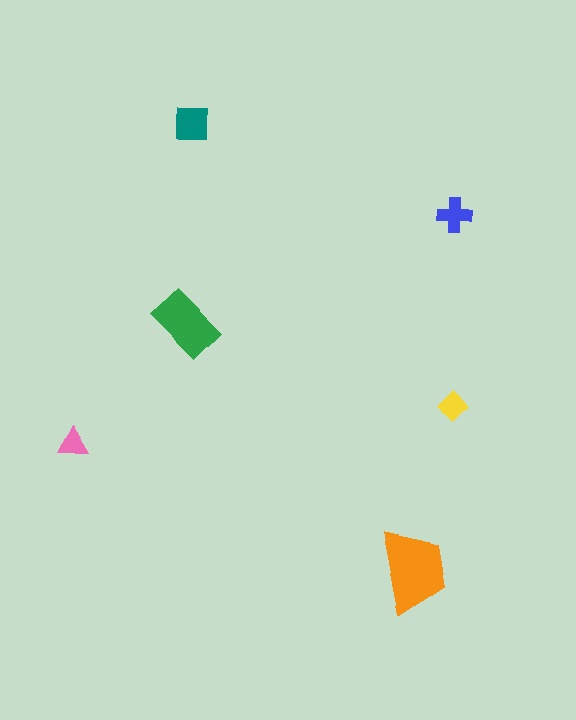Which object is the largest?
The orange trapezoid.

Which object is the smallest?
The pink triangle.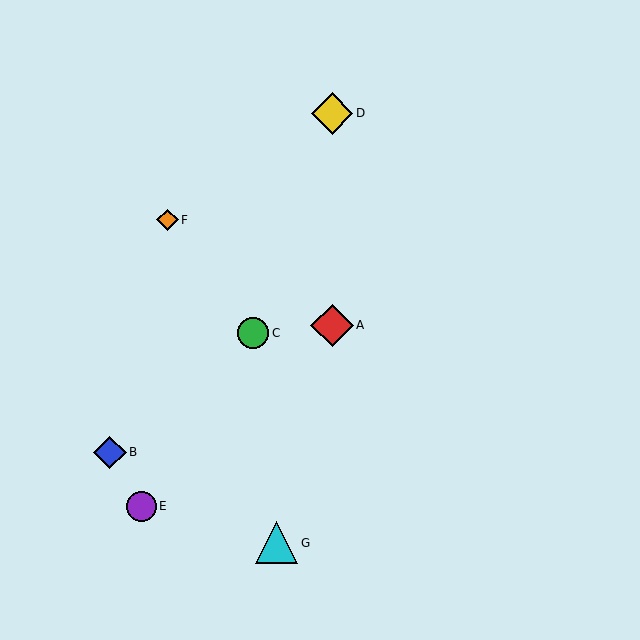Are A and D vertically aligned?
Yes, both are at x≈332.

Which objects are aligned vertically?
Objects A, D are aligned vertically.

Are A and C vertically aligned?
No, A is at x≈332 and C is at x≈253.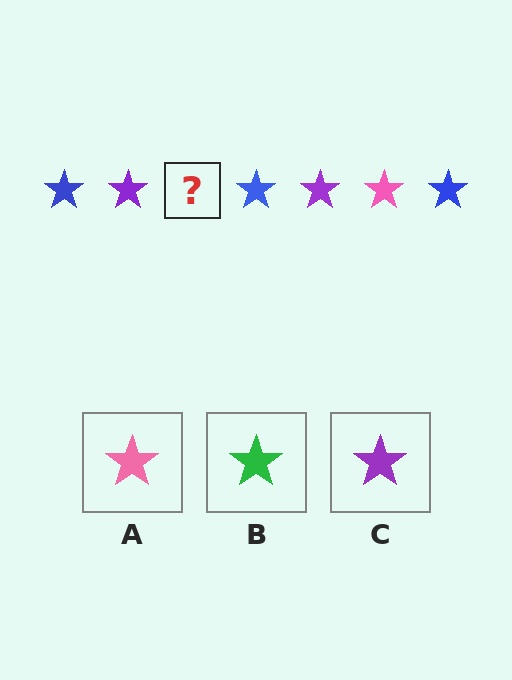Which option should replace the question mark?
Option A.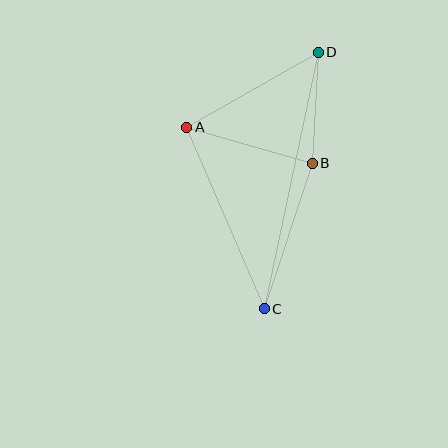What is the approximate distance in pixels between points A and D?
The distance between A and D is approximately 152 pixels.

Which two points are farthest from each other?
Points C and D are farthest from each other.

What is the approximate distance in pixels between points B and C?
The distance between B and C is approximately 153 pixels.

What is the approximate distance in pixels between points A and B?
The distance between A and B is approximately 131 pixels.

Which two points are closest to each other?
Points B and D are closest to each other.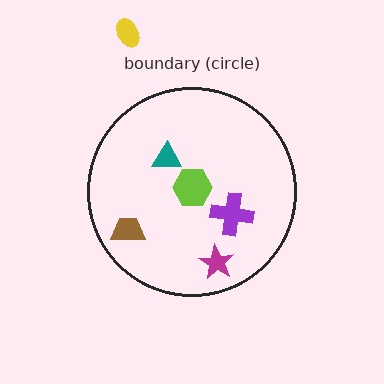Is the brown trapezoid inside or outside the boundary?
Inside.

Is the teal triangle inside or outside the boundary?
Inside.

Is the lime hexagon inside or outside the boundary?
Inside.